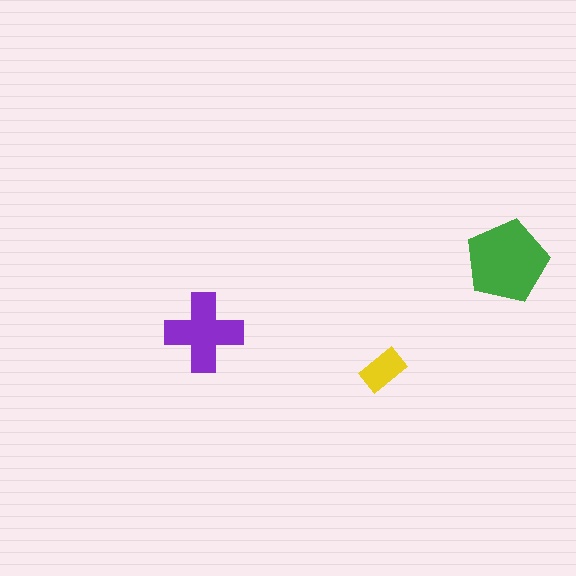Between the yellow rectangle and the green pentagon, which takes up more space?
The green pentagon.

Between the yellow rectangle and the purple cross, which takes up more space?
The purple cross.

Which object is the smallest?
The yellow rectangle.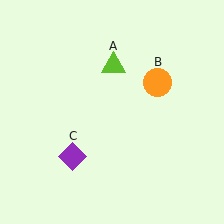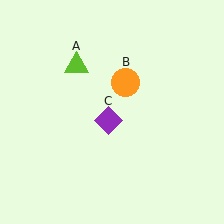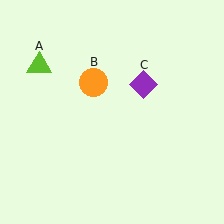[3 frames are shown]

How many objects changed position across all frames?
3 objects changed position: lime triangle (object A), orange circle (object B), purple diamond (object C).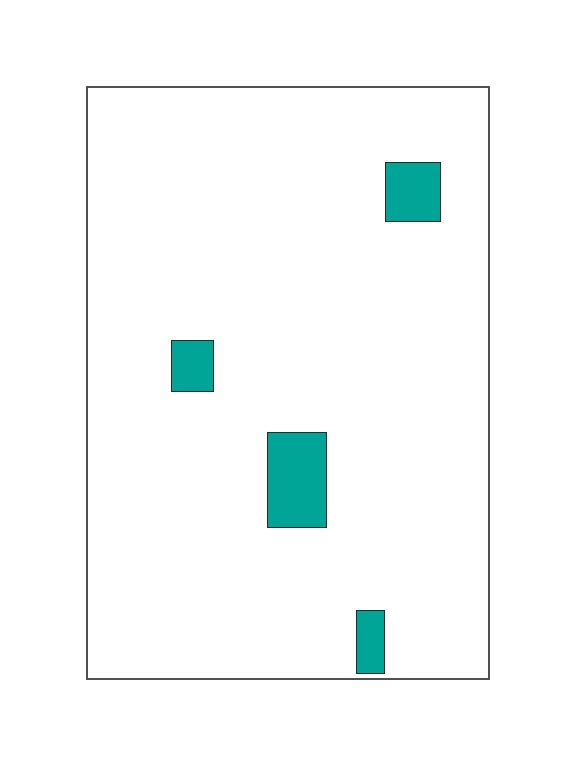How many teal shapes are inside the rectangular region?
4.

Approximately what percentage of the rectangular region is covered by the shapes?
Approximately 5%.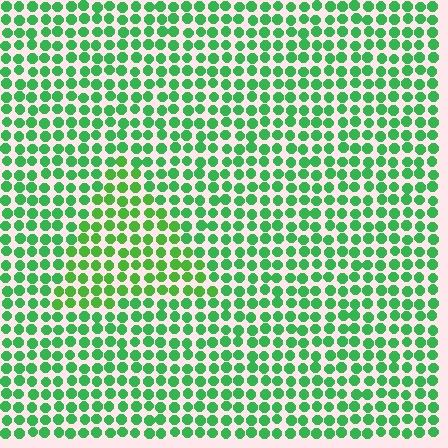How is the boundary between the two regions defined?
The boundary is defined purely by a slight shift in hue (about 23 degrees). Spacing, size, and orientation are identical on both sides.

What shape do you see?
I see a triangle.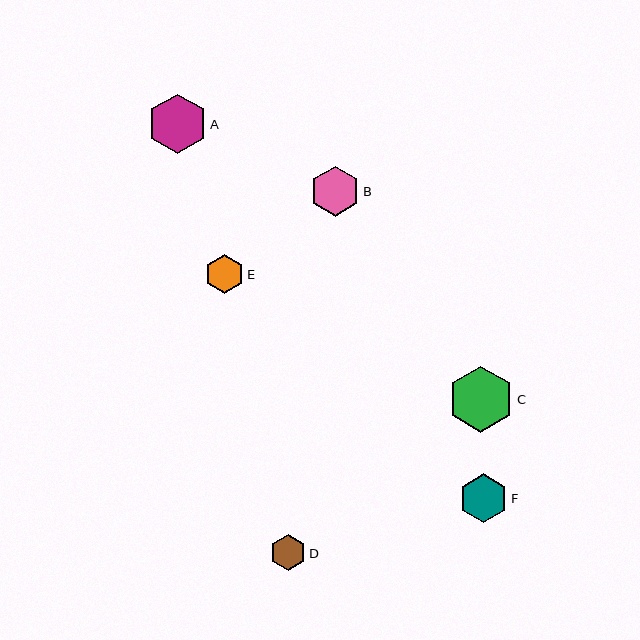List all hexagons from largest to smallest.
From largest to smallest: C, A, B, F, E, D.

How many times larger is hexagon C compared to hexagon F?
Hexagon C is approximately 1.3 times the size of hexagon F.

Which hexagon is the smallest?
Hexagon D is the smallest with a size of approximately 36 pixels.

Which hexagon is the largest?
Hexagon C is the largest with a size of approximately 66 pixels.